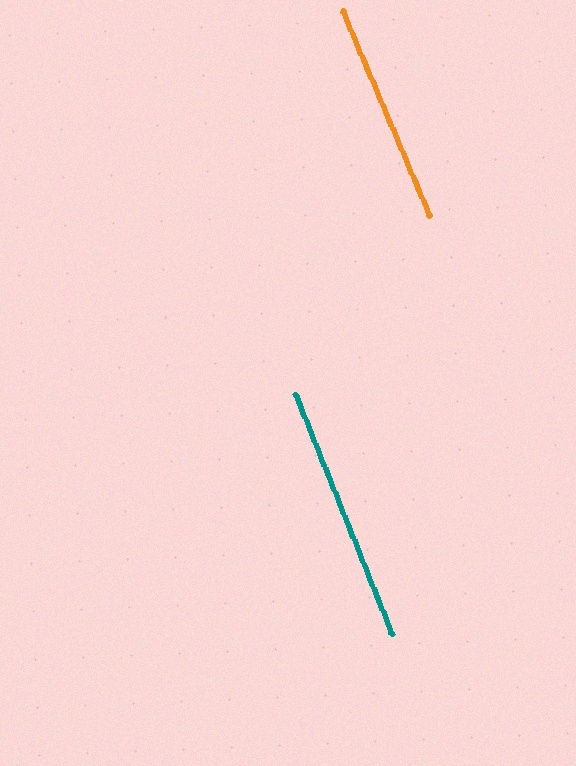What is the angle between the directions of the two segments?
Approximately 1 degree.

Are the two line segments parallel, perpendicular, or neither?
Parallel — their directions differ by only 1.0°.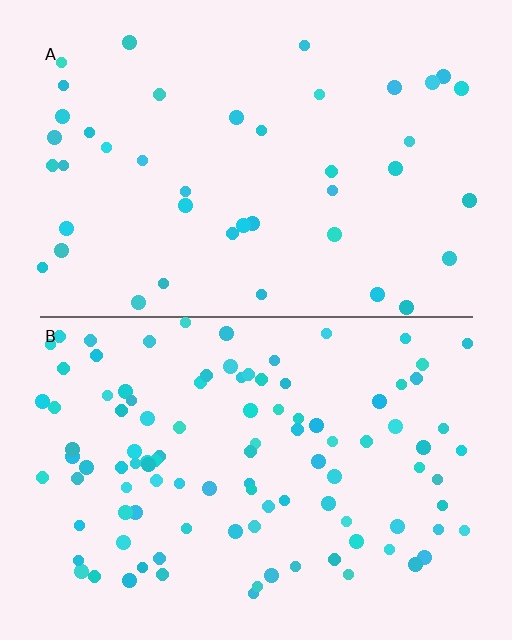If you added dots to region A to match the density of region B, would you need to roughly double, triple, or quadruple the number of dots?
Approximately double.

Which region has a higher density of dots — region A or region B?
B (the bottom).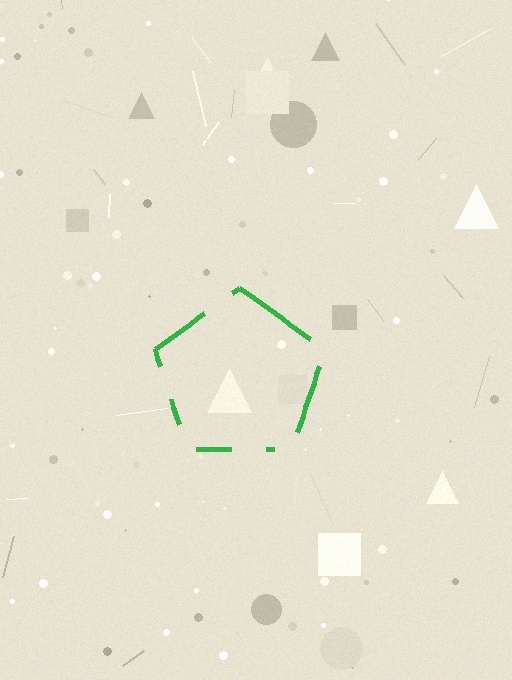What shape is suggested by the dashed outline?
The dashed outline suggests a pentagon.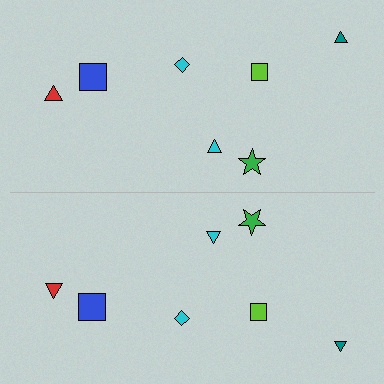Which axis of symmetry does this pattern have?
The pattern has a horizontal axis of symmetry running through the center of the image.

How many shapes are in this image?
There are 14 shapes in this image.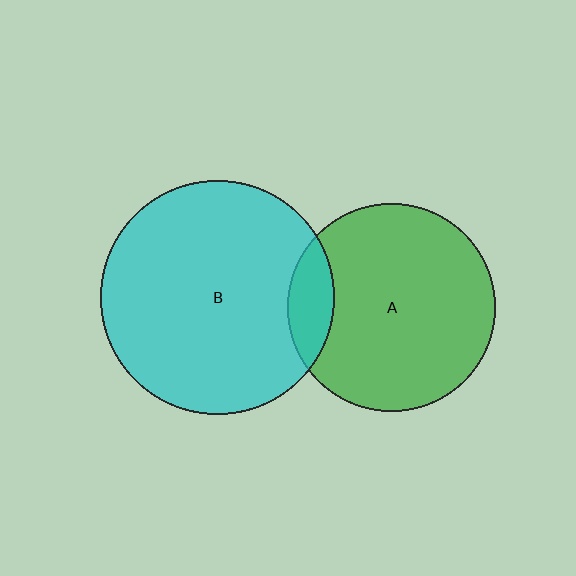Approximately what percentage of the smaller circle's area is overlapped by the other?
Approximately 15%.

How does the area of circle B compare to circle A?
Approximately 1.3 times.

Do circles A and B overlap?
Yes.